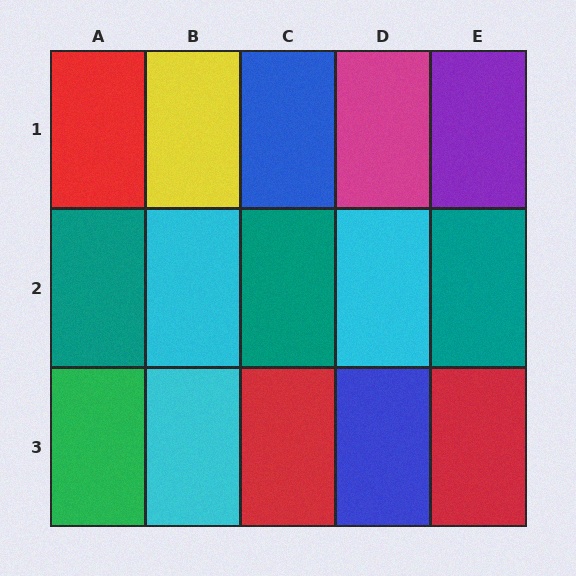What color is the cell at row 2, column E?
Teal.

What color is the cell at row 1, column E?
Purple.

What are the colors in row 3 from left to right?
Green, cyan, red, blue, red.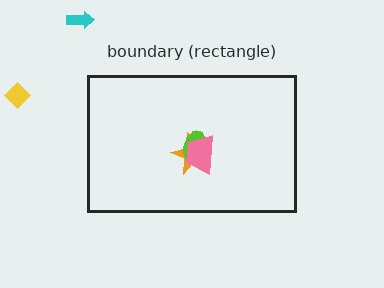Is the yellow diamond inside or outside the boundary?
Outside.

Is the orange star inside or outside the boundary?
Inside.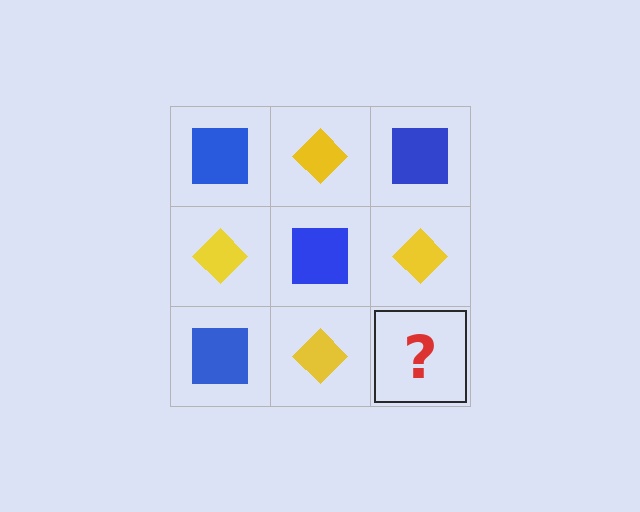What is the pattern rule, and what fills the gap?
The rule is that it alternates blue square and yellow diamond in a checkerboard pattern. The gap should be filled with a blue square.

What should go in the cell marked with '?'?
The missing cell should contain a blue square.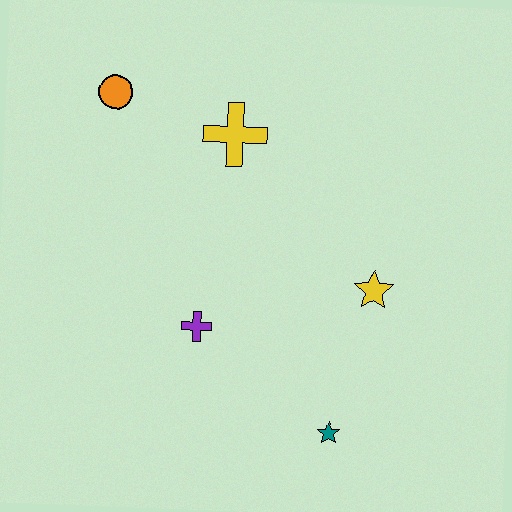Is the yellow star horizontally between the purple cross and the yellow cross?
No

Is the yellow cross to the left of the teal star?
Yes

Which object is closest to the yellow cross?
The orange circle is closest to the yellow cross.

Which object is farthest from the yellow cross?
The teal star is farthest from the yellow cross.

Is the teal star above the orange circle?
No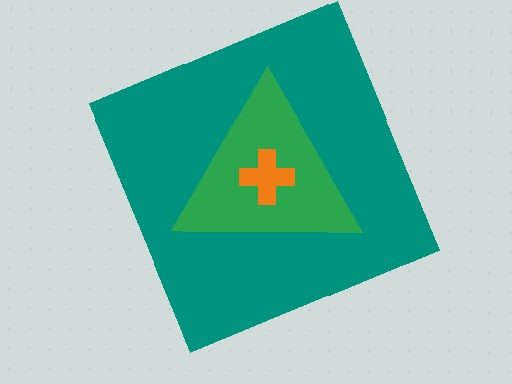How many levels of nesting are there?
3.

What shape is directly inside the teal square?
The green triangle.